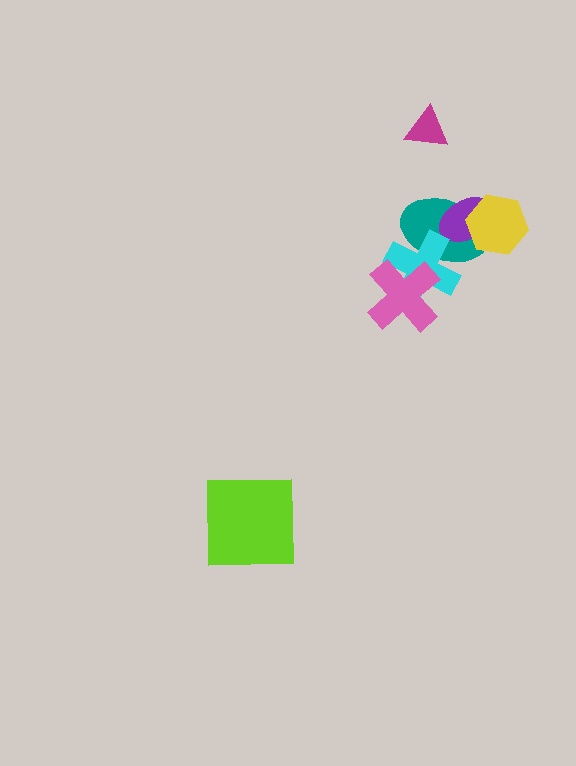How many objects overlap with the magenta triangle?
0 objects overlap with the magenta triangle.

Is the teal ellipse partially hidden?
Yes, it is partially covered by another shape.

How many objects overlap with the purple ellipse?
2 objects overlap with the purple ellipse.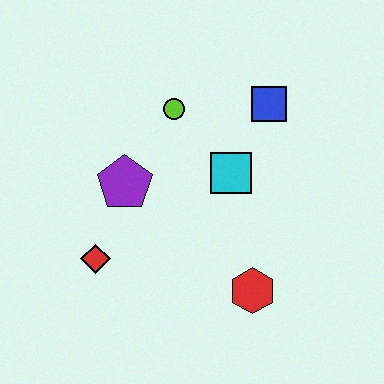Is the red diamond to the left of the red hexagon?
Yes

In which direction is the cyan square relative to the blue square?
The cyan square is below the blue square.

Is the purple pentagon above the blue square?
No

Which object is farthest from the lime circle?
The red hexagon is farthest from the lime circle.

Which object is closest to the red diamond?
The purple pentagon is closest to the red diamond.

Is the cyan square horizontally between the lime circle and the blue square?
Yes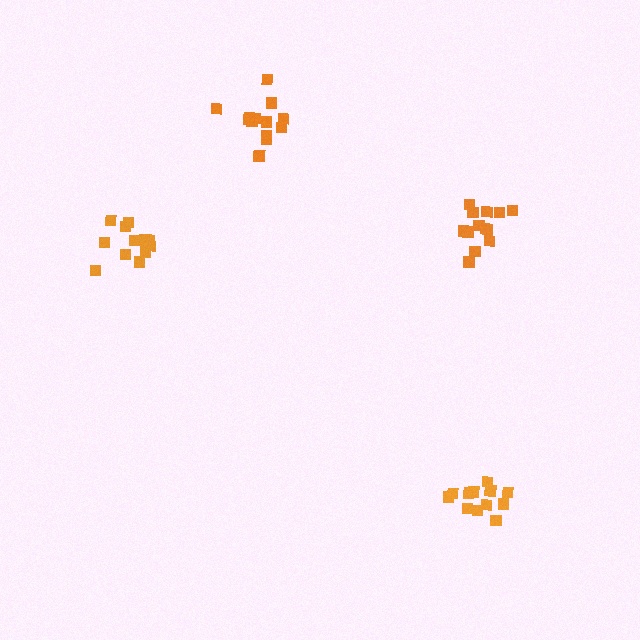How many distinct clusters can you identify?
There are 4 distinct clusters.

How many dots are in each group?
Group 1: 13 dots, Group 2: 13 dots, Group 3: 13 dots, Group 4: 12 dots (51 total).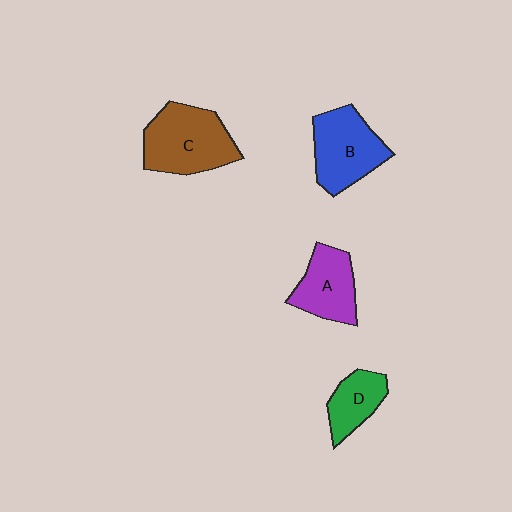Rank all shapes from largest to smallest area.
From largest to smallest: C (brown), B (blue), A (purple), D (green).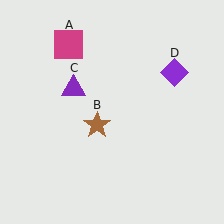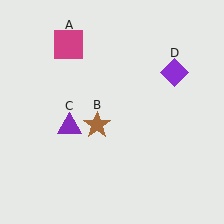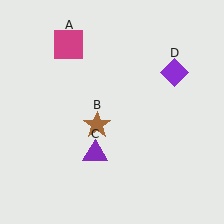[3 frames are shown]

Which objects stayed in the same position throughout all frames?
Magenta square (object A) and brown star (object B) and purple diamond (object D) remained stationary.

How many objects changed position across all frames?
1 object changed position: purple triangle (object C).